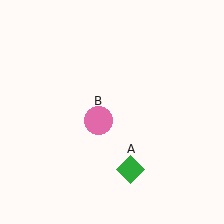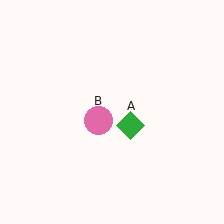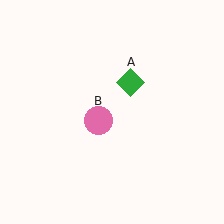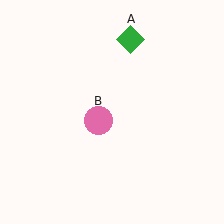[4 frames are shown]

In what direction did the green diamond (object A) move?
The green diamond (object A) moved up.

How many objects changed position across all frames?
1 object changed position: green diamond (object A).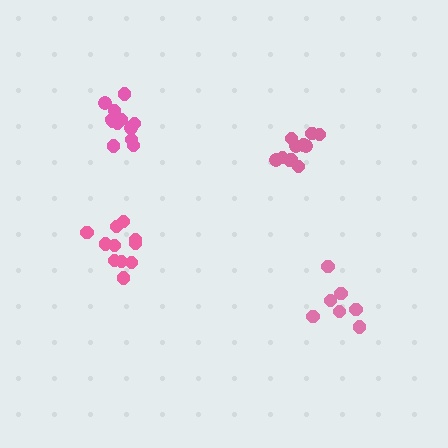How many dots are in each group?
Group 1: 12 dots, Group 2: 11 dots, Group 3: 11 dots, Group 4: 7 dots (41 total).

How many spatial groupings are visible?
There are 4 spatial groupings.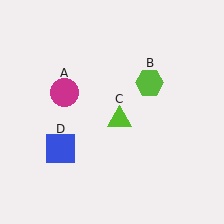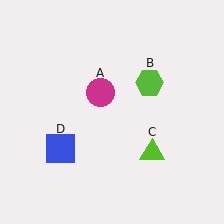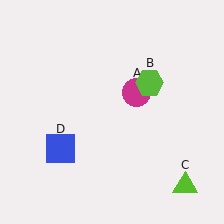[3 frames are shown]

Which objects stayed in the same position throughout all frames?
Lime hexagon (object B) and blue square (object D) remained stationary.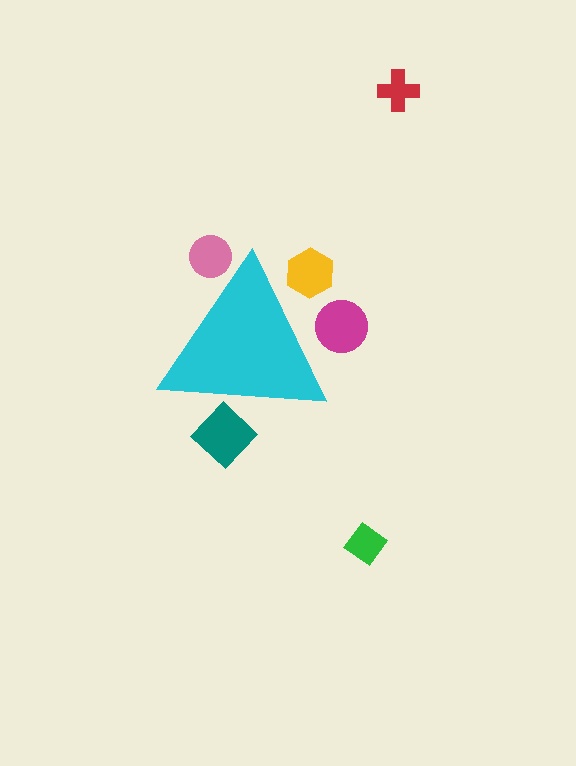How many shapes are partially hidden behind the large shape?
4 shapes are partially hidden.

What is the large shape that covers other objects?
A cyan triangle.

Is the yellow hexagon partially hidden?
Yes, the yellow hexagon is partially hidden behind the cyan triangle.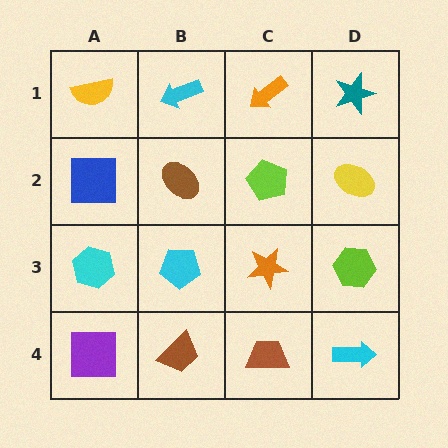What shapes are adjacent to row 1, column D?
A yellow ellipse (row 2, column D), an orange arrow (row 1, column C).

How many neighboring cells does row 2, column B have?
4.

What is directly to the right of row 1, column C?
A teal star.